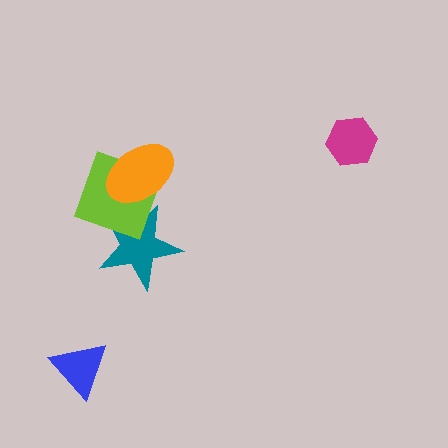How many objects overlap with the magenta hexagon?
0 objects overlap with the magenta hexagon.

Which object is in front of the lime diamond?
The orange ellipse is in front of the lime diamond.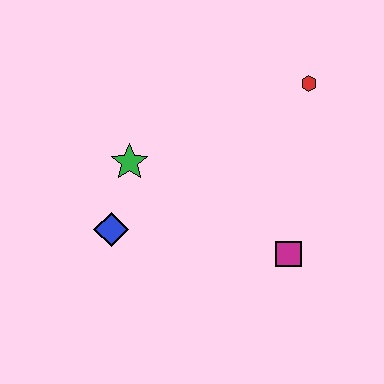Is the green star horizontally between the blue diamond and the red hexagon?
Yes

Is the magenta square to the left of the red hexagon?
Yes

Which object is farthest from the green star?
The red hexagon is farthest from the green star.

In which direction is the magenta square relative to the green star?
The magenta square is to the right of the green star.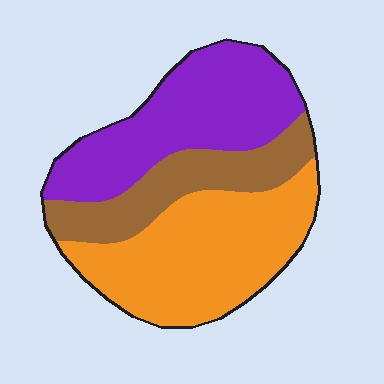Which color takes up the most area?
Orange, at roughly 40%.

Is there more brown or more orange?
Orange.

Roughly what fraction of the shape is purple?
Purple covers roughly 35% of the shape.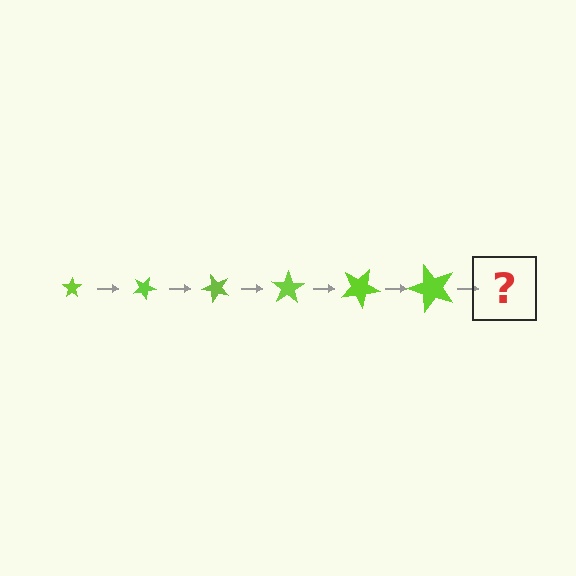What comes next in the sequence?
The next element should be a star, larger than the previous one and rotated 150 degrees from the start.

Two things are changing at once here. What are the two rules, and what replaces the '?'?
The two rules are that the star grows larger each step and it rotates 25 degrees each step. The '?' should be a star, larger than the previous one and rotated 150 degrees from the start.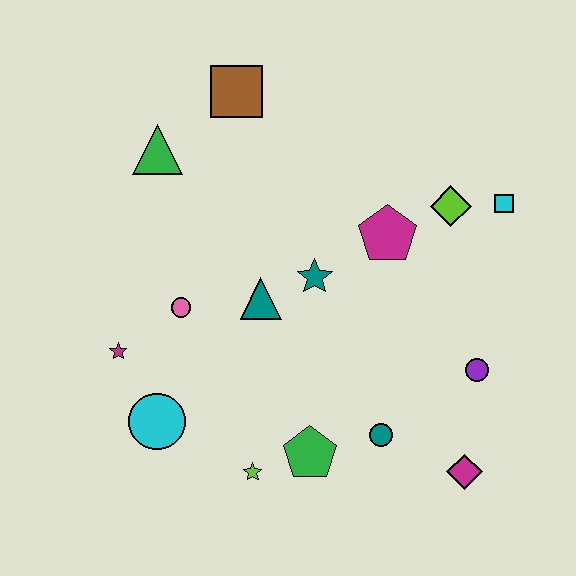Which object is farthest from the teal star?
The magenta diamond is farthest from the teal star.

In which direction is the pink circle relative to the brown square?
The pink circle is below the brown square.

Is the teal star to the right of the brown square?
Yes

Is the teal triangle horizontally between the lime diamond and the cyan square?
No